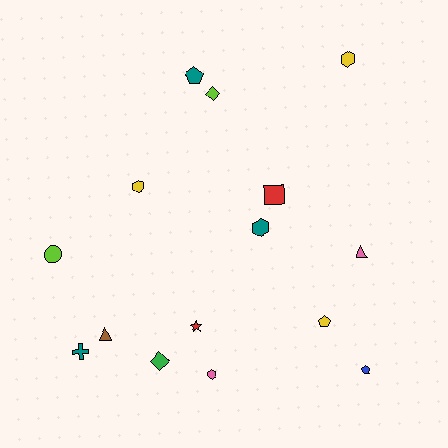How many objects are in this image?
There are 15 objects.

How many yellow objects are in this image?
There are 3 yellow objects.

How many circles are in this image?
There is 1 circle.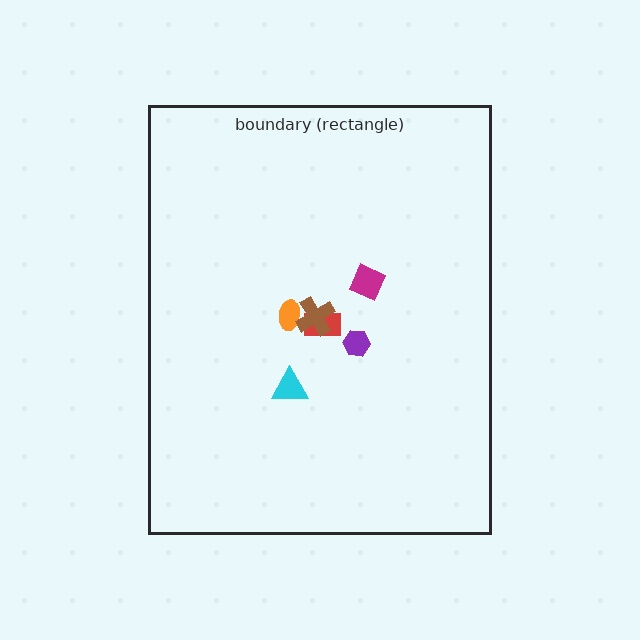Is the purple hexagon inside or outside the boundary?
Inside.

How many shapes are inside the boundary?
6 inside, 0 outside.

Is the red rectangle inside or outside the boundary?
Inside.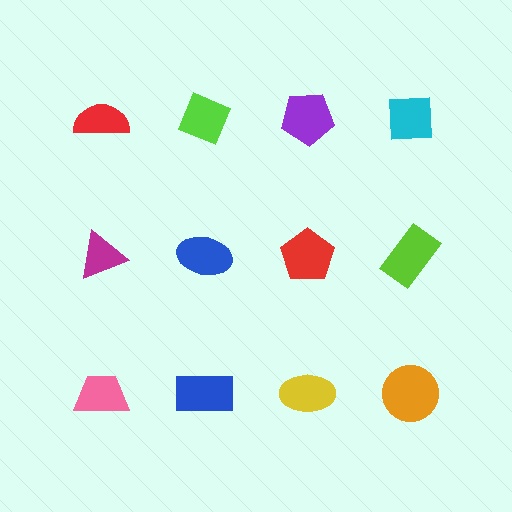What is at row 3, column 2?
A blue rectangle.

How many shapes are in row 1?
4 shapes.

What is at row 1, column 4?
A cyan square.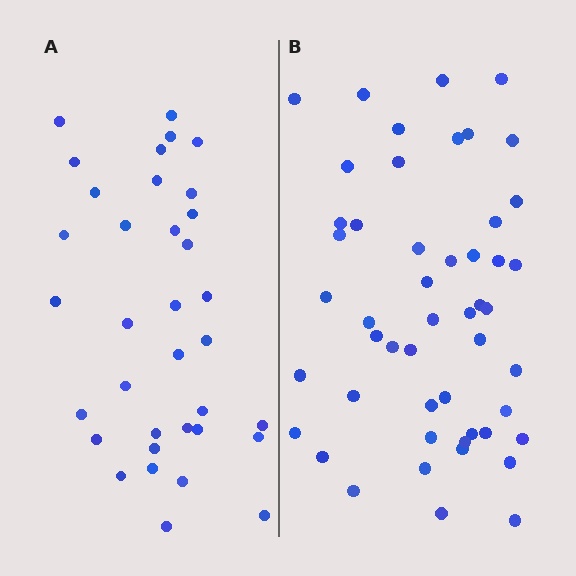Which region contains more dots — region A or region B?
Region B (the right region) has more dots.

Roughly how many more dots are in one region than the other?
Region B has approximately 15 more dots than region A.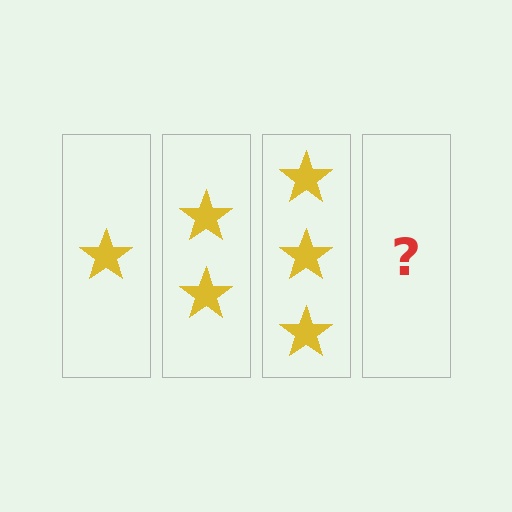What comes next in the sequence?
The next element should be 4 stars.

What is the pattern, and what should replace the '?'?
The pattern is that each step adds one more star. The '?' should be 4 stars.